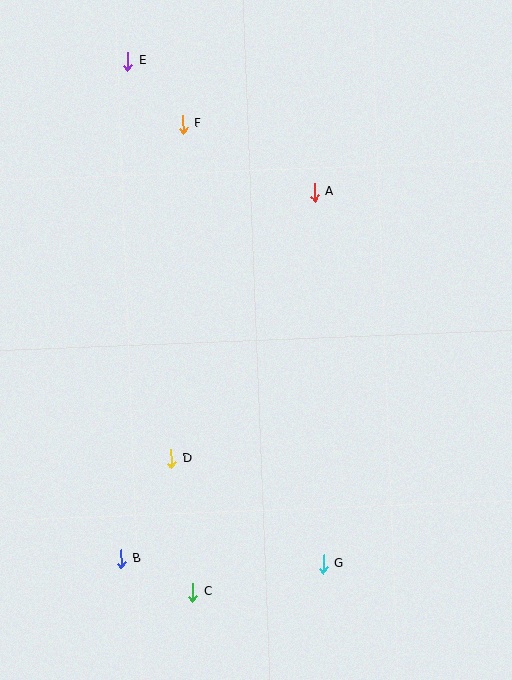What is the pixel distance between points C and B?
The distance between C and B is 79 pixels.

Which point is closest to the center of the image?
Point D at (171, 459) is closest to the center.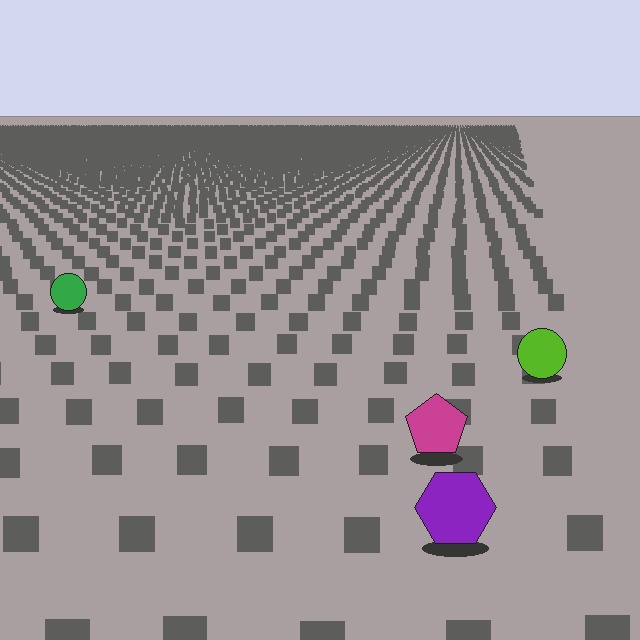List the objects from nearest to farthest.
From nearest to farthest: the purple hexagon, the magenta pentagon, the lime circle, the green circle.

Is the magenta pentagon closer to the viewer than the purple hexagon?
No. The purple hexagon is closer — you can tell from the texture gradient: the ground texture is coarser near it.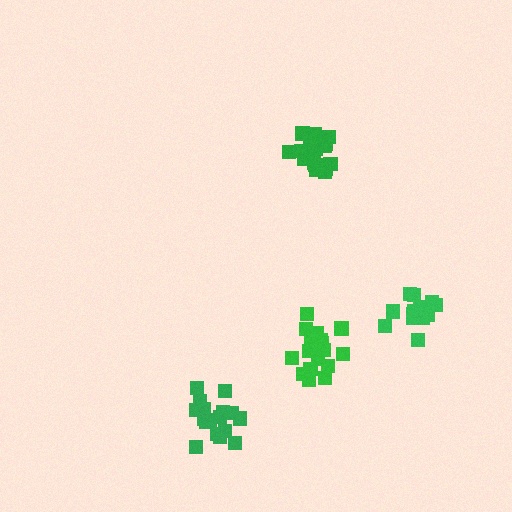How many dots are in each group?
Group 1: 17 dots, Group 2: 16 dots, Group 3: 17 dots, Group 4: 19 dots (69 total).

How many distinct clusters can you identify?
There are 4 distinct clusters.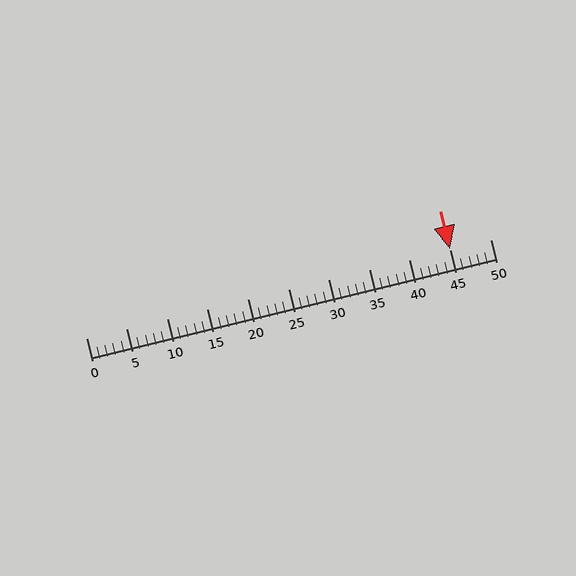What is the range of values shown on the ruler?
The ruler shows values from 0 to 50.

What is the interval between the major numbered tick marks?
The major tick marks are spaced 5 units apart.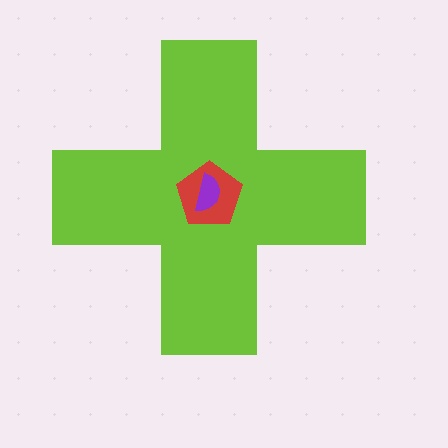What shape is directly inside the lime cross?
The red pentagon.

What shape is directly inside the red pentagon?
The purple semicircle.